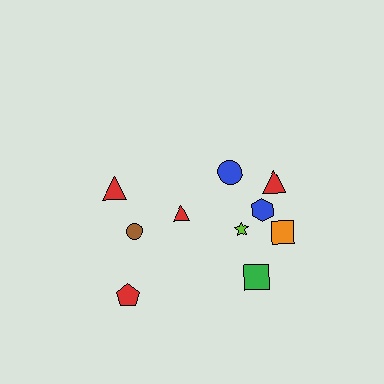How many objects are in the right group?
There are 6 objects.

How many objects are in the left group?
There are 4 objects.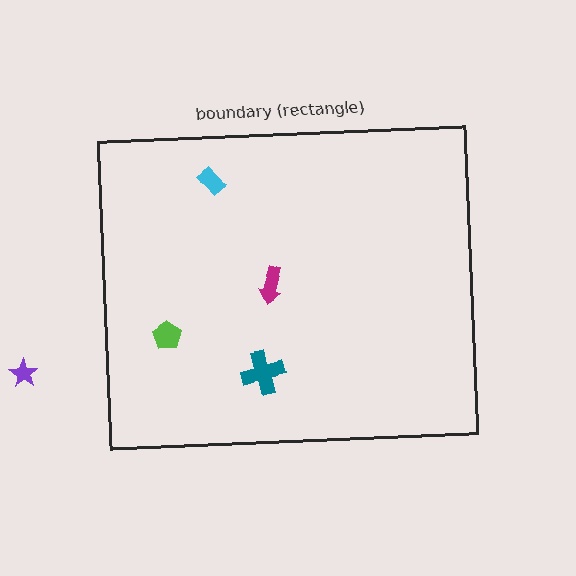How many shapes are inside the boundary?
4 inside, 1 outside.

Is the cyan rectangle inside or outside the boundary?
Inside.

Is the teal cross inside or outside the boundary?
Inside.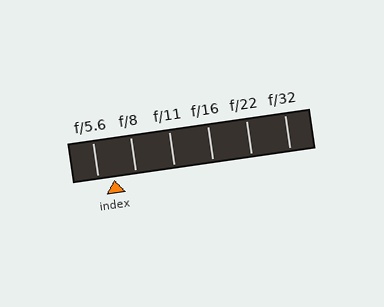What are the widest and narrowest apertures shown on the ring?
The widest aperture shown is f/5.6 and the narrowest is f/32.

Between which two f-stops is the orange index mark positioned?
The index mark is between f/5.6 and f/8.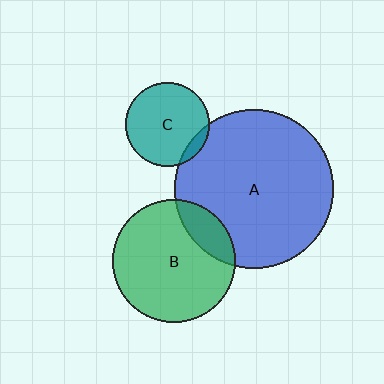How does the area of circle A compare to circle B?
Approximately 1.7 times.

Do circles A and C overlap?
Yes.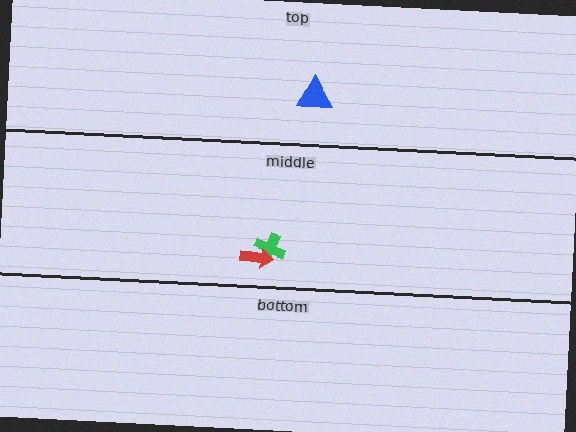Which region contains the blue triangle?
The top region.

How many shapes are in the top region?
1.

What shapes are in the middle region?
The green cross, the red arrow.